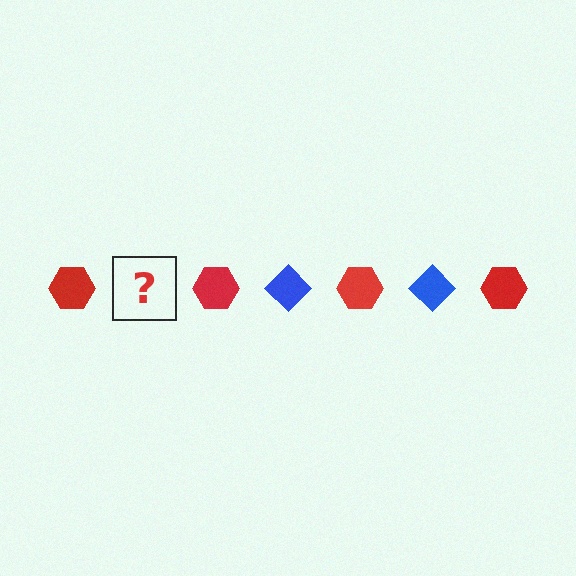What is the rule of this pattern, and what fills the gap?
The rule is that the pattern alternates between red hexagon and blue diamond. The gap should be filled with a blue diamond.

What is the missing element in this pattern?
The missing element is a blue diamond.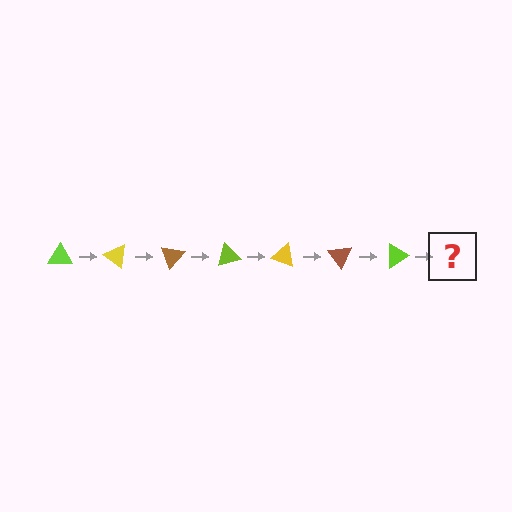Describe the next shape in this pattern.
It should be a yellow triangle, rotated 245 degrees from the start.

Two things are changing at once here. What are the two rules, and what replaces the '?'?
The two rules are that it rotates 35 degrees each step and the color cycles through lime, yellow, and brown. The '?' should be a yellow triangle, rotated 245 degrees from the start.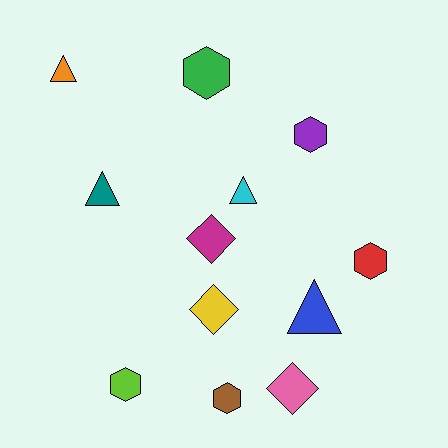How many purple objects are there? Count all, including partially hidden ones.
There is 1 purple object.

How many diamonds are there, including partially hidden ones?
There are 3 diamonds.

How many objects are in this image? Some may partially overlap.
There are 12 objects.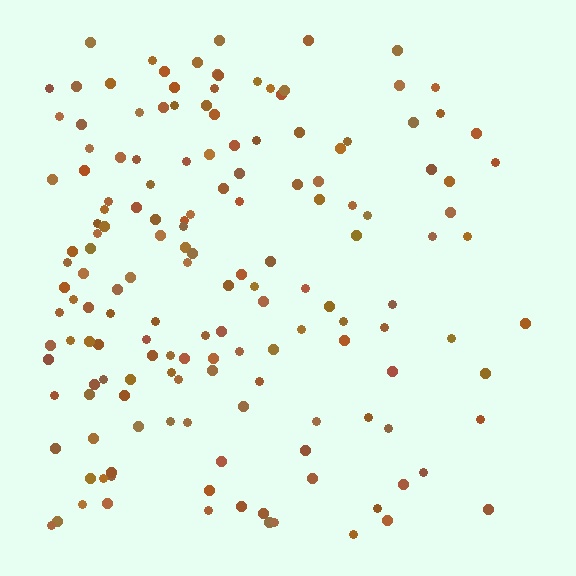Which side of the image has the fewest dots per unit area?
The right.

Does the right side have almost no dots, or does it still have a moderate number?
Still a moderate number, just noticeably fewer than the left.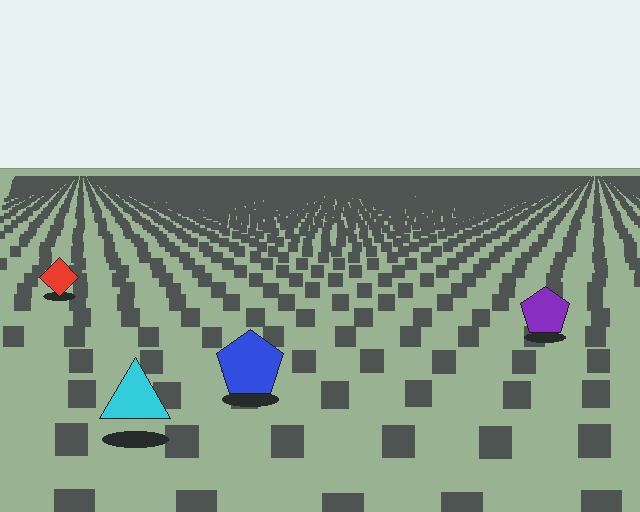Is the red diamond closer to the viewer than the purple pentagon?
No. The purple pentagon is closer — you can tell from the texture gradient: the ground texture is coarser near it.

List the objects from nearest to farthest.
From nearest to farthest: the cyan triangle, the blue pentagon, the purple pentagon, the red diamond.